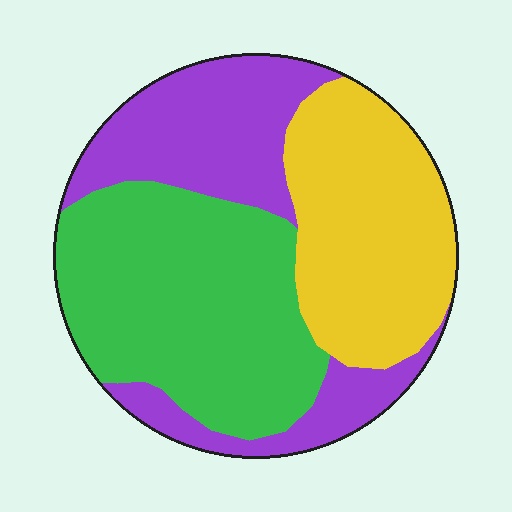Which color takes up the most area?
Green, at roughly 40%.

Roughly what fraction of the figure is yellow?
Yellow covers 30% of the figure.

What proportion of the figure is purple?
Purple takes up between a quarter and a half of the figure.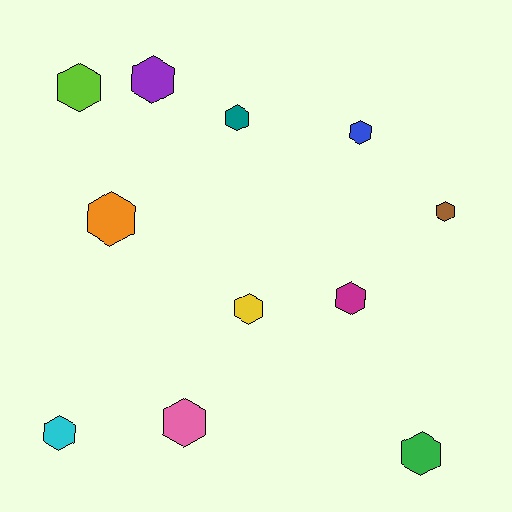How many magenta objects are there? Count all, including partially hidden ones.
There is 1 magenta object.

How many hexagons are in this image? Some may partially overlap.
There are 11 hexagons.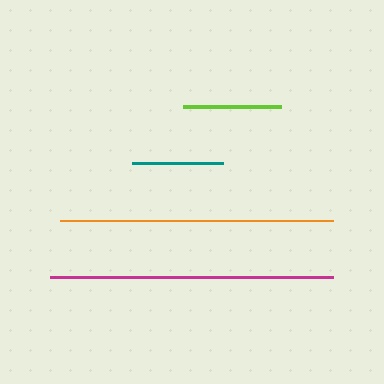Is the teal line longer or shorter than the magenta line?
The magenta line is longer than the teal line.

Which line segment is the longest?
The magenta line is the longest at approximately 284 pixels.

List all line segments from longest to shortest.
From longest to shortest: magenta, orange, lime, teal.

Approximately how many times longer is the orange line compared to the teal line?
The orange line is approximately 3.0 times the length of the teal line.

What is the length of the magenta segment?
The magenta segment is approximately 284 pixels long.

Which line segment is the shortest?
The teal line is the shortest at approximately 91 pixels.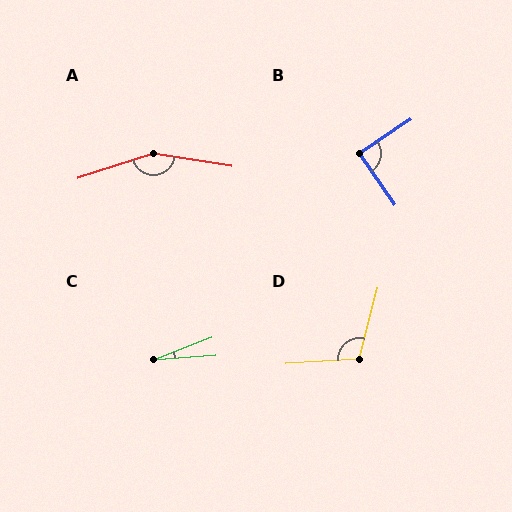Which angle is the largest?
A, at approximately 153 degrees.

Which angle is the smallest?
C, at approximately 17 degrees.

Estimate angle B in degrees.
Approximately 89 degrees.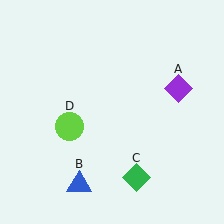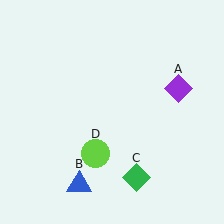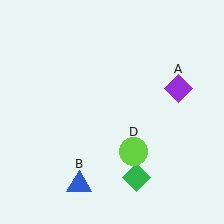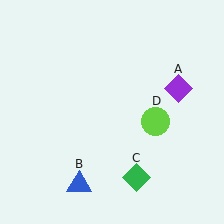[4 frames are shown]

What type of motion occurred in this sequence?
The lime circle (object D) rotated counterclockwise around the center of the scene.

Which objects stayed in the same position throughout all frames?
Purple diamond (object A) and blue triangle (object B) and green diamond (object C) remained stationary.